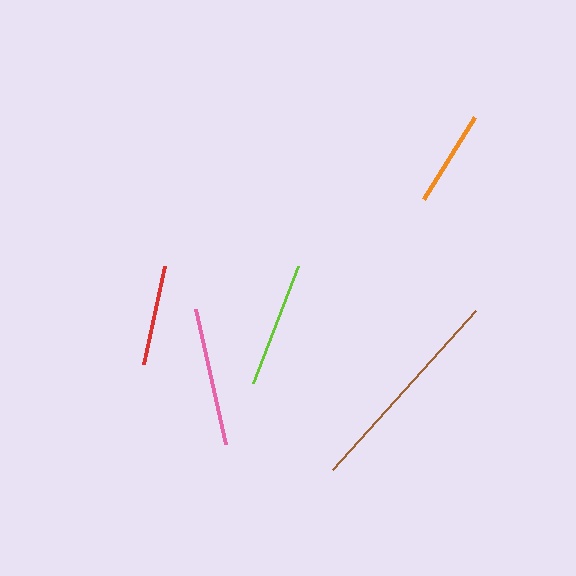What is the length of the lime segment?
The lime segment is approximately 125 pixels long.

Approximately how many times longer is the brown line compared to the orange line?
The brown line is approximately 2.2 times the length of the orange line.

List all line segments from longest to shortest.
From longest to shortest: brown, pink, lime, red, orange.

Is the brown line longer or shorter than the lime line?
The brown line is longer than the lime line.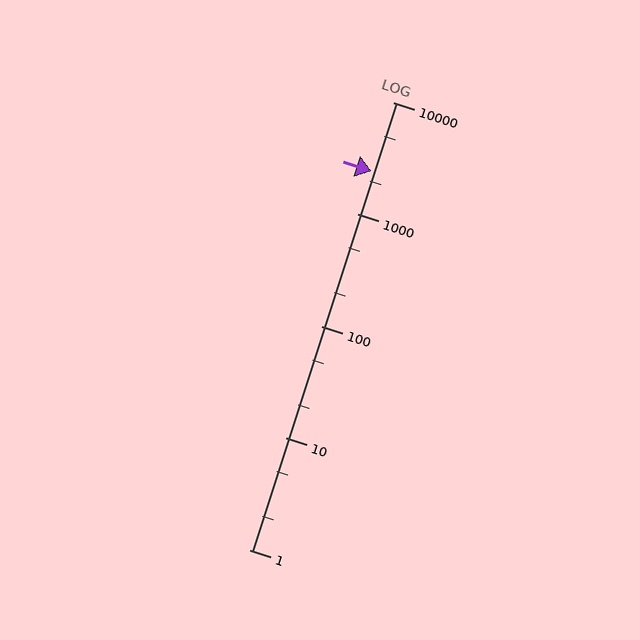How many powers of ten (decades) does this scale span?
The scale spans 4 decades, from 1 to 10000.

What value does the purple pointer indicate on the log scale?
The pointer indicates approximately 2400.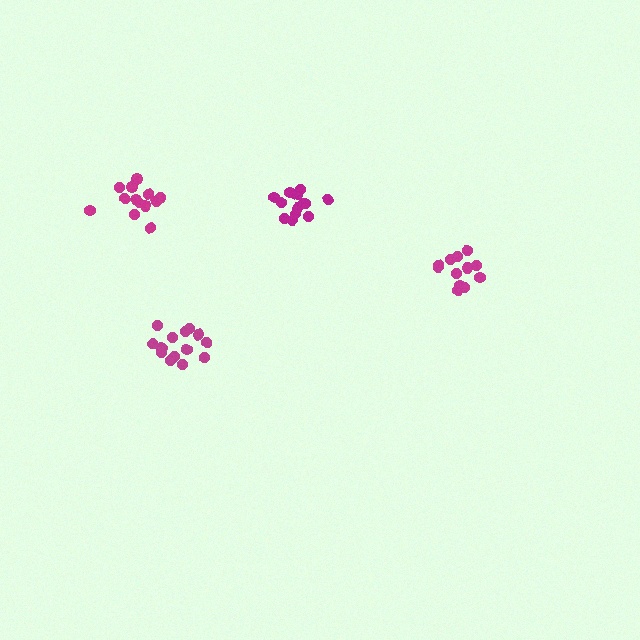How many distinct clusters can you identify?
There are 4 distinct clusters.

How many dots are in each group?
Group 1: 12 dots, Group 2: 14 dots, Group 3: 13 dots, Group 4: 13 dots (52 total).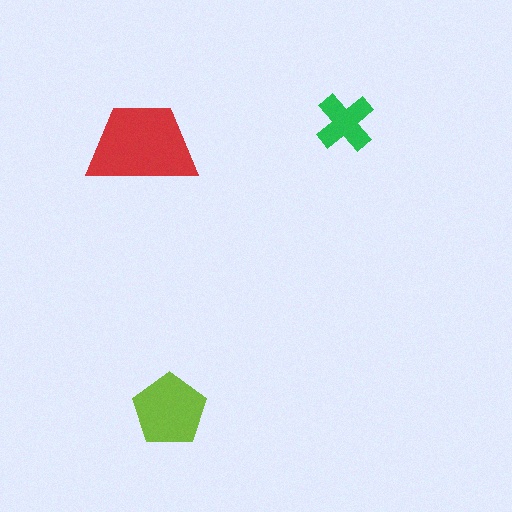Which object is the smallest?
The green cross.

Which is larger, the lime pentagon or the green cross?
The lime pentagon.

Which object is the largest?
The red trapezoid.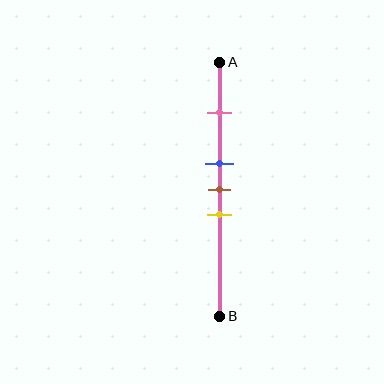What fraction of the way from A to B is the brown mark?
The brown mark is approximately 50% (0.5) of the way from A to B.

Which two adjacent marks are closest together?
The blue and brown marks are the closest adjacent pair.